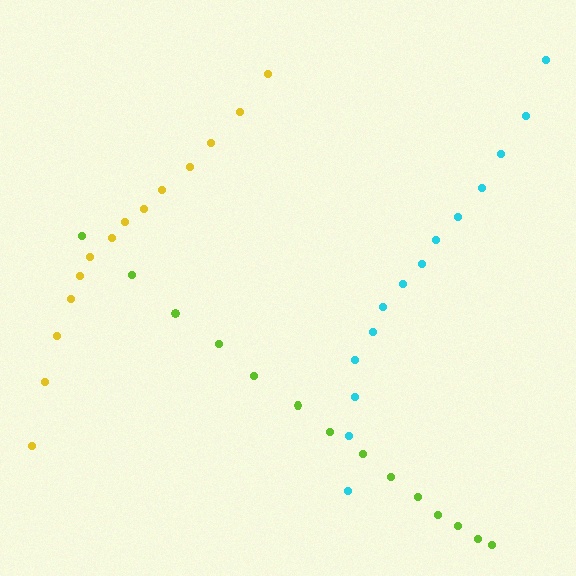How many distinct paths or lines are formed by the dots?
There are 3 distinct paths.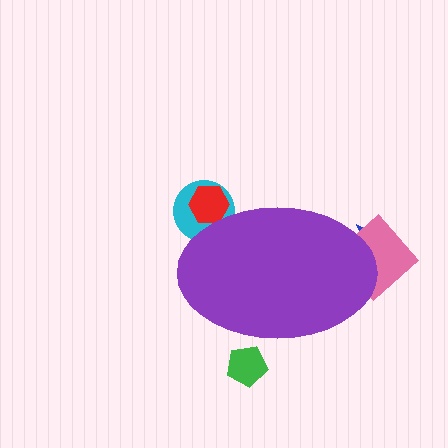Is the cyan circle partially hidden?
Yes, the cyan circle is partially hidden behind the purple ellipse.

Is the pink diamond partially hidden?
Yes, the pink diamond is partially hidden behind the purple ellipse.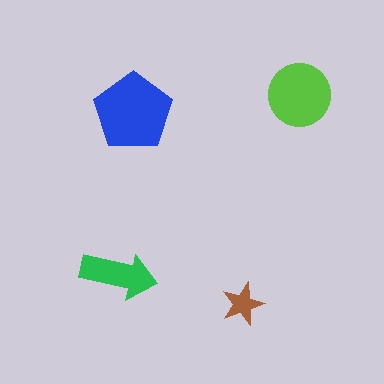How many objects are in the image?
There are 4 objects in the image.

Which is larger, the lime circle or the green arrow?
The lime circle.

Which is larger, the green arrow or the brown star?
The green arrow.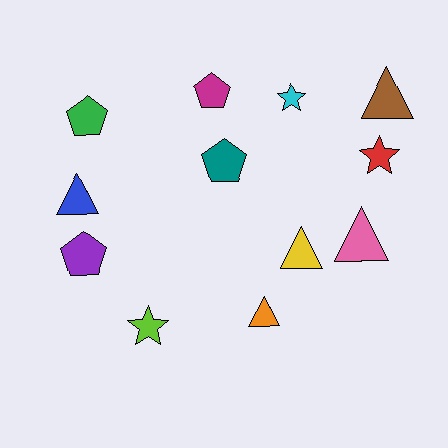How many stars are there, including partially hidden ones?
There are 3 stars.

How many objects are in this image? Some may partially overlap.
There are 12 objects.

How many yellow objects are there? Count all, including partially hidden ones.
There is 1 yellow object.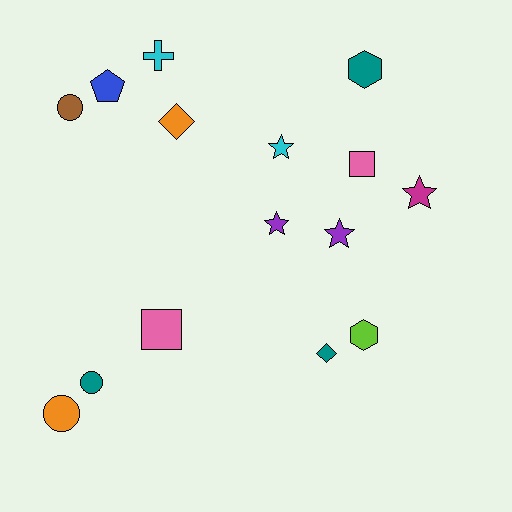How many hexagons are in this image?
There are 2 hexagons.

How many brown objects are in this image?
There is 1 brown object.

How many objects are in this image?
There are 15 objects.